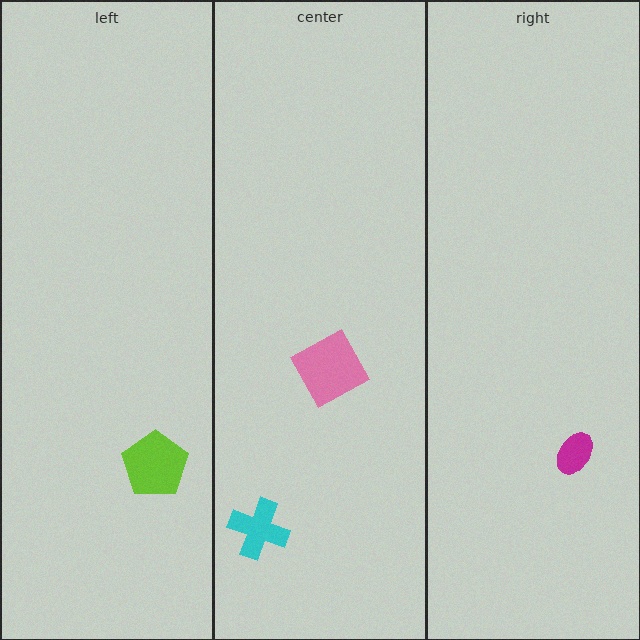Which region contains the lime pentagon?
The left region.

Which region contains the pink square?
The center region.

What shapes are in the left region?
The lime pentagon.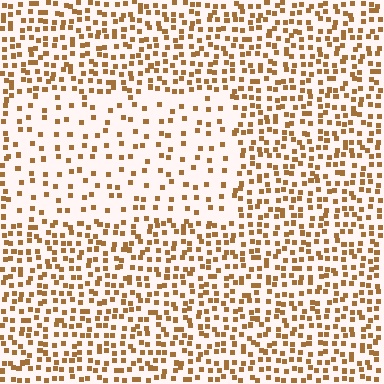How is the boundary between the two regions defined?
The boundary is defined by a change in element density (approximately 2.2x ratio). All elements are the same color, size, and shape.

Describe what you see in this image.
The image contains small brown elements arranged at two different densities. A rectangle-shaped region is visible where the elements are less densely packed than the surrounding area.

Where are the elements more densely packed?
The elements are more densely packed outside the rectangle boundary.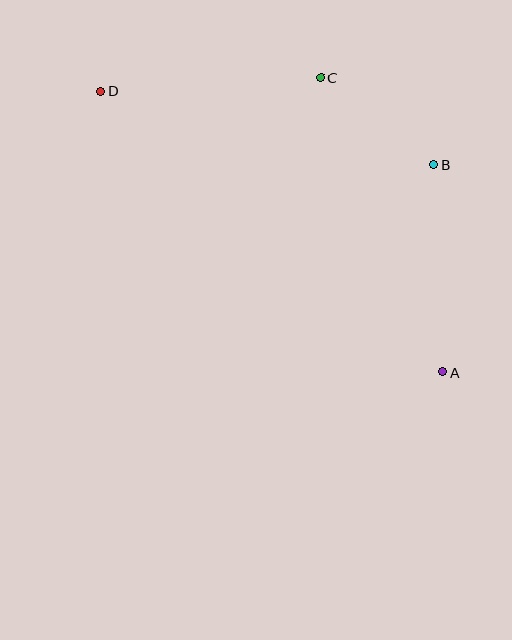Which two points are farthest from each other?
Points A and D are farthest from each other.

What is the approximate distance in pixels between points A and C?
The distance between A and C is approximately 319 pixels.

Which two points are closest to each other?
Points B and C are closest to each other.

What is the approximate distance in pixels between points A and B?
The distance between A and B is approximately 208 pixels.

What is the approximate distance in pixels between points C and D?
The distance between C and D is approximately 221 pixels.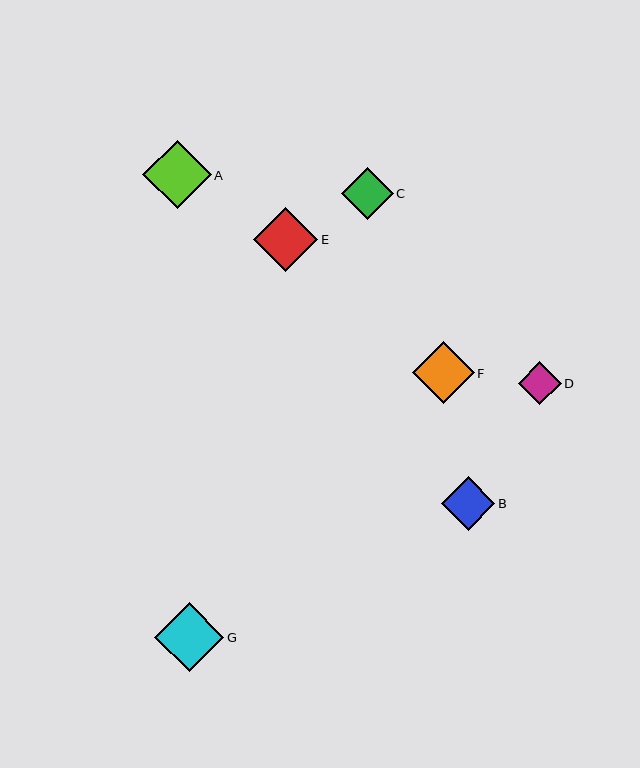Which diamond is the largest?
Diamond G is the largest with a size of approximately 70 pixels.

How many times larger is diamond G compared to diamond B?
Diamond G is approximately 1.3 times the size of diamond B.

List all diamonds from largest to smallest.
From largest to smallest: G, A, E, F, B, C, D.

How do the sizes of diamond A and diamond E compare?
Diamond A and diamond E are approximately the same size.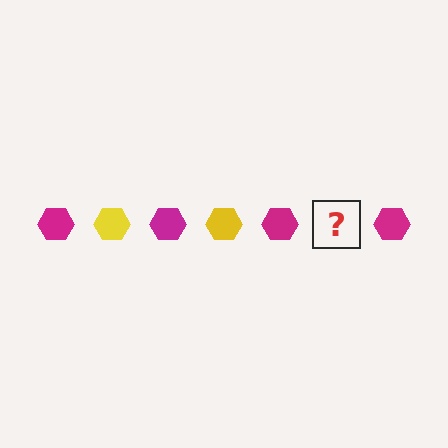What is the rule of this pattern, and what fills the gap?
The rule is that the pattern cycles through magenta, yellow hexagons. The gap should be filled with a yellow hexagon.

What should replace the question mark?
The question mark should be replaced with a yellow hexagon.